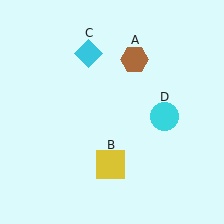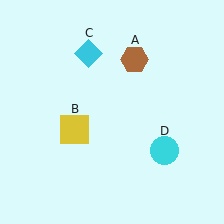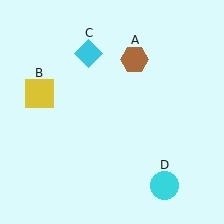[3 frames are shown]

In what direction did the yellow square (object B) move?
The yellow square (object B) moved up and to the left.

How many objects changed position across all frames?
2 objects changed position: yellow square (object B), cyan circle (object D).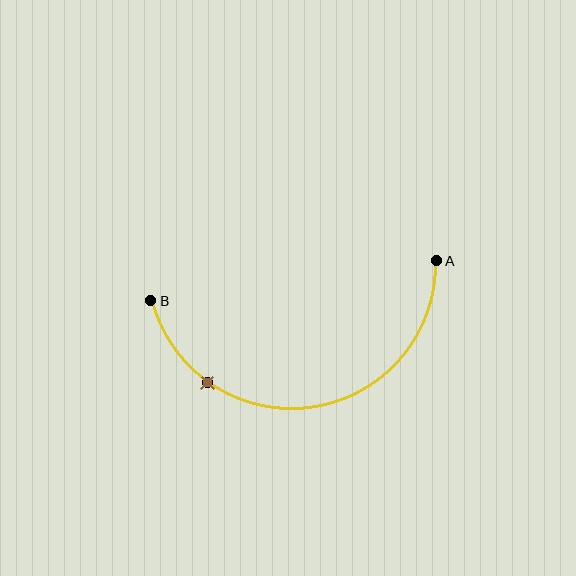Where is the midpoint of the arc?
The arc midpoint is the point on the curve farthest from the straight line joining A and B. It sits below that line.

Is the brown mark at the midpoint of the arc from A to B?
No. The brown mark lies on the arc but is closer to endpoint B. The arc midpoint would be at the point on the curve equidistant along the arc from both A and B.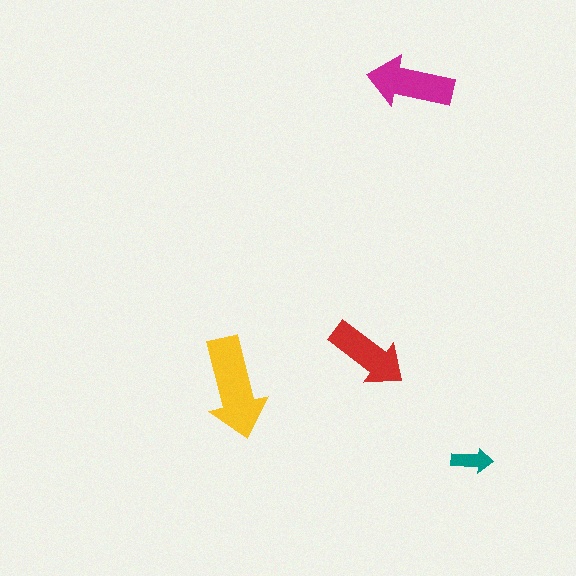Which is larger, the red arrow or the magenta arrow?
The magenta one.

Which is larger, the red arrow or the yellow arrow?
The yellow one.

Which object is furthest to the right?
The teal arrow is rightmost.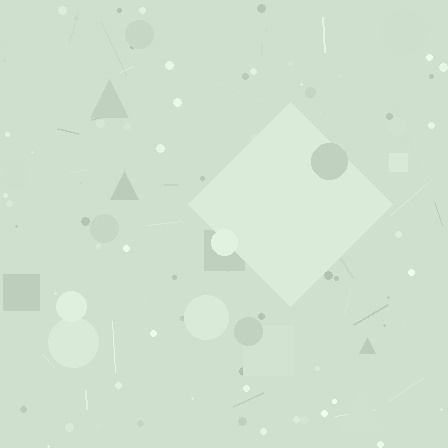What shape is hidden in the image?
A diamond is hidden in the image.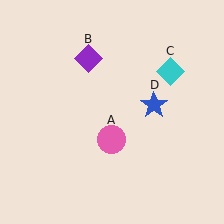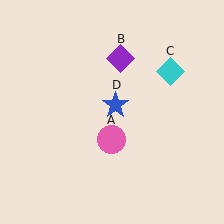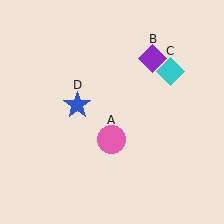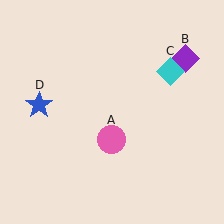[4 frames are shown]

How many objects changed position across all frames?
2 objects changed position: purple diamond (object B), blue star (object D).